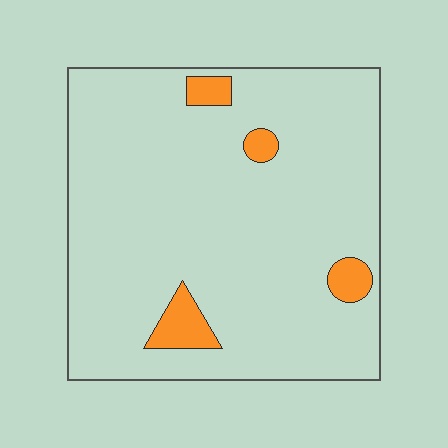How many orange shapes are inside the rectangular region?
4.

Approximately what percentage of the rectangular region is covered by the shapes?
Approximately 5%.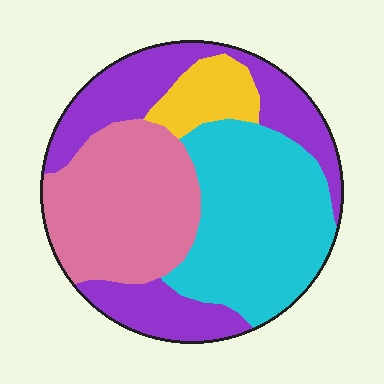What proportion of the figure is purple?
Purple takes up about one third (1/3) of the figure.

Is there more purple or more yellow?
Purple.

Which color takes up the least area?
Yellow, at roughly 10%.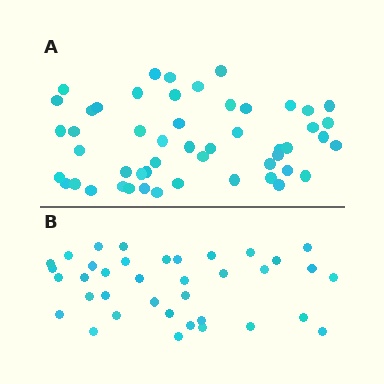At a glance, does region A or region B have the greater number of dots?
Region A (the top region) has more dots.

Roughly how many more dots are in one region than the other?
Region A has approximately 15 more dots than region B.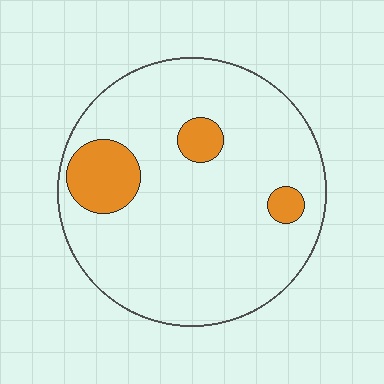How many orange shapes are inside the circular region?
3.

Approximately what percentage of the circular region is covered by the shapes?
Approximately 15%.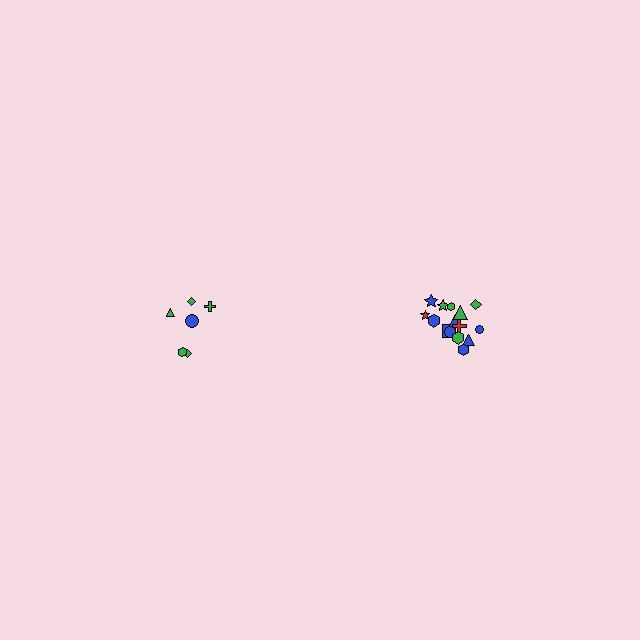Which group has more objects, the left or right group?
The right group.